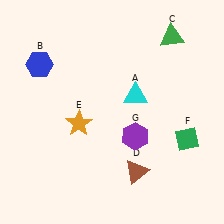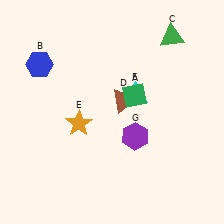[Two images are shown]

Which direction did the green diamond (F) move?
The green diamond (F) moved left.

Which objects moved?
The objects that moved are: the brown triangle (D), the green diamond (F).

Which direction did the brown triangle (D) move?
The brown triangle (D) moved up.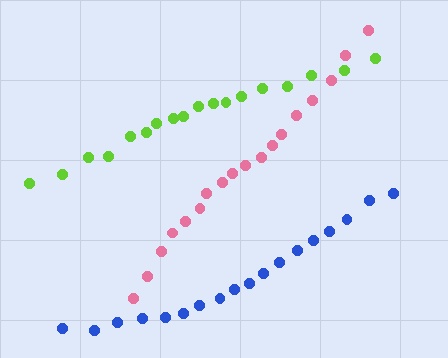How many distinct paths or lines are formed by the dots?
There are 3 distinct paths.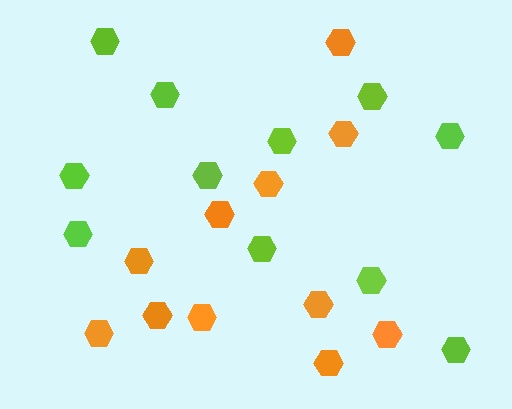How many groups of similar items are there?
There are 2 groups: one group of orange hexagons (11) and one group of lime hexagons (11).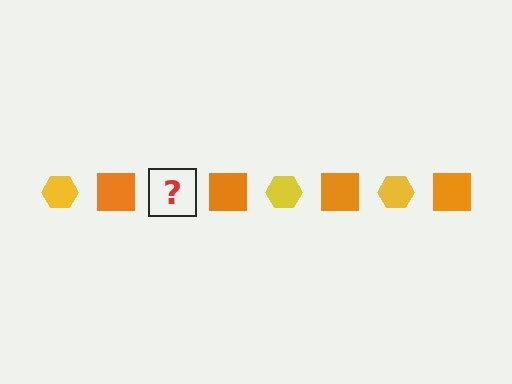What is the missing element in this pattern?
The missing element is a yellow hexagon.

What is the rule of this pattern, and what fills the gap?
The rule is that the pattern alternates between yellow hexagon and orange square. The gap should be filled with a yellow hexagon.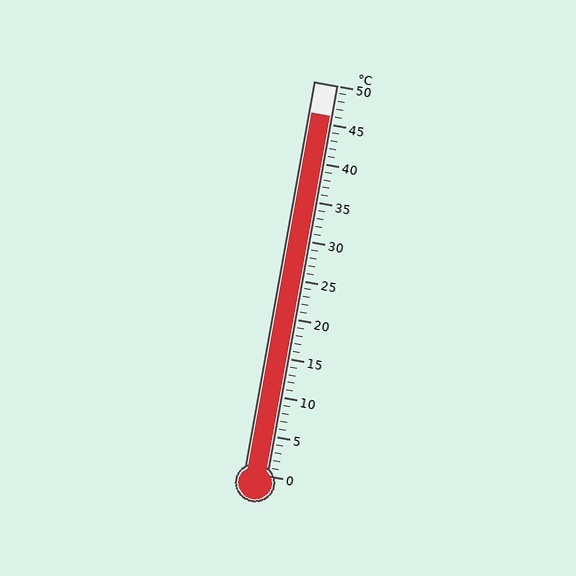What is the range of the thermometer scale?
The thermometer scale ranges from 0°C to 50°C.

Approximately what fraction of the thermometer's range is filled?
The thermometer is filled to approximately 90% of its range.